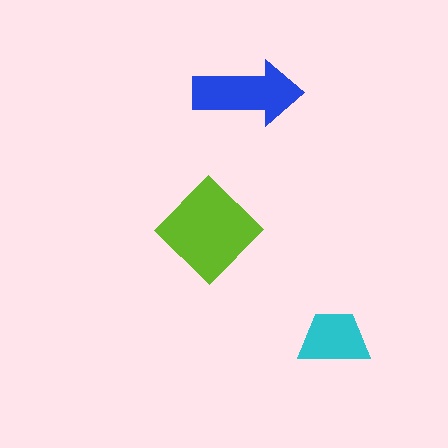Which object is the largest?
The lime diamond.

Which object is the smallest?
The cyan trapezoid.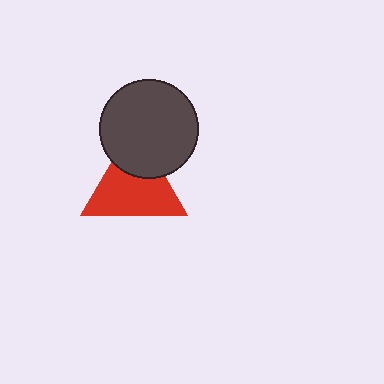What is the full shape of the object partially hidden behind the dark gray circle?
The partially hidden object is a red triangle.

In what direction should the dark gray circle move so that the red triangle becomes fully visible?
The dark gray circle should move up. That is the shortest direction to clear the overlap and leave the red triangle fully visible.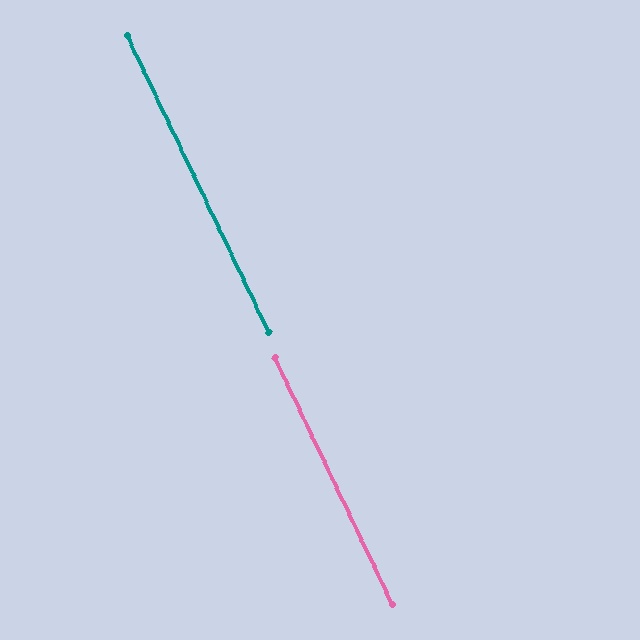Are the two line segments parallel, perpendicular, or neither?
Parallel — their directions differ by only 0.1°.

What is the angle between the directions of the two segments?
Approximately 0 degrees.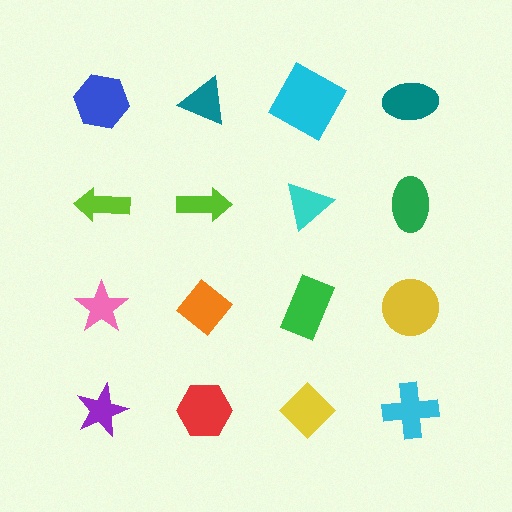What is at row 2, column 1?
A lime arrow.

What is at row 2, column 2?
A lime arrow.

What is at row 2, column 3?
A cyan triangle.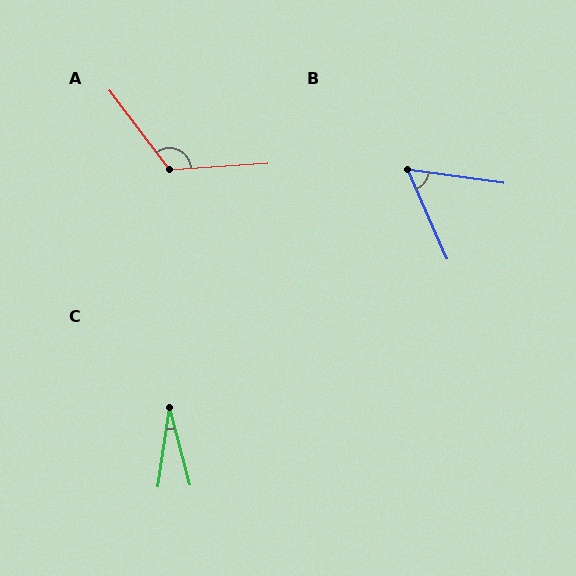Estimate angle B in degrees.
Approximately 58 degrees.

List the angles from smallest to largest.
C (23°), B (58°), A (123°).